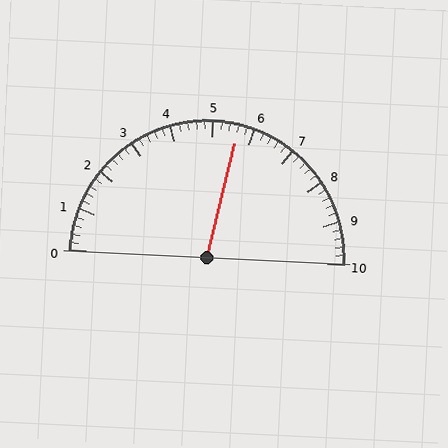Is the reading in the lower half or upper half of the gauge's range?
The reading is in the upper half of the range (0 to 10).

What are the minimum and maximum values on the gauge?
The gauge ranges from 0 to 10.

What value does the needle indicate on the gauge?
The needle indicates approximately 5.6.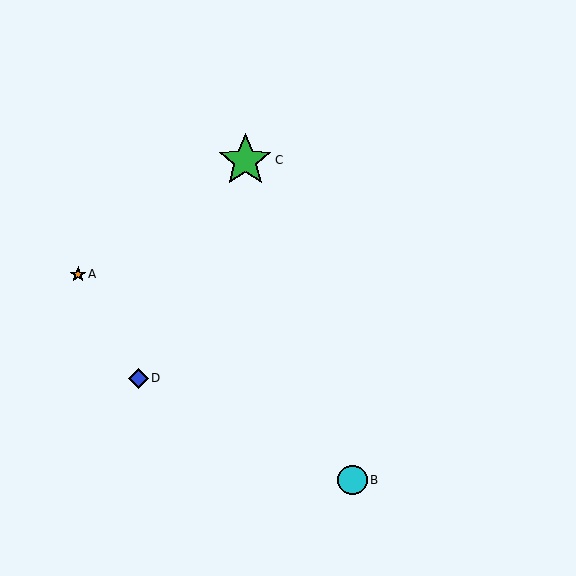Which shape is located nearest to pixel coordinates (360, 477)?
The cyan circle (labeled B) at (352, 480) is nearest to that location.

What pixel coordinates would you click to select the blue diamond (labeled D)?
Click at (138, 378) to select the blue diamond D.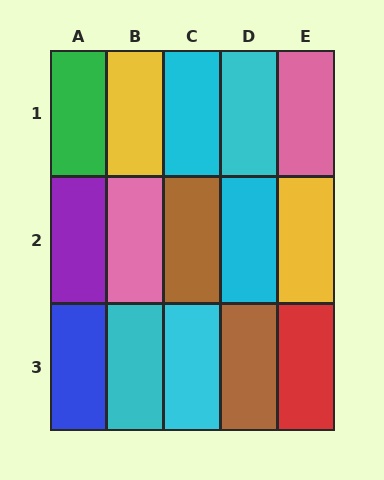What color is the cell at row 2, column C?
Brown.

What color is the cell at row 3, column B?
Cyan.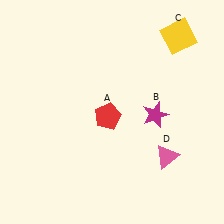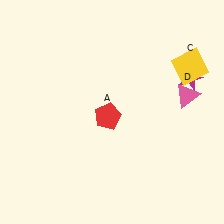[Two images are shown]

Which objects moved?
The objects that moved are: the magenta star (B), the yellow square (C), the pink triangle (D).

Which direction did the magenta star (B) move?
The magenta star (B) moved up.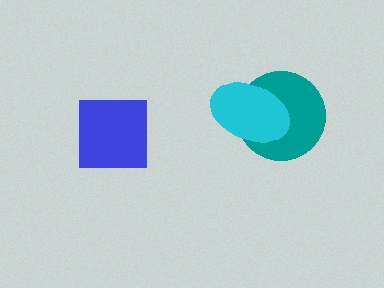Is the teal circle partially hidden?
Yes, it is partially covered by another shape.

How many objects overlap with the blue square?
0 objects overlap with the blue square.